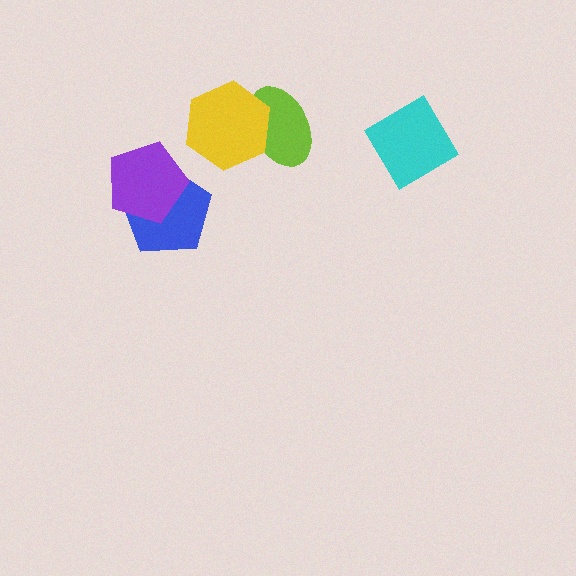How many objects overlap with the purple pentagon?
1 object overlaps with the purple pentagon.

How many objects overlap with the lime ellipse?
1 object overlaps with the lime ellipse.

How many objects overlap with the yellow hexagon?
1 object overlaps with the yellow hexagon.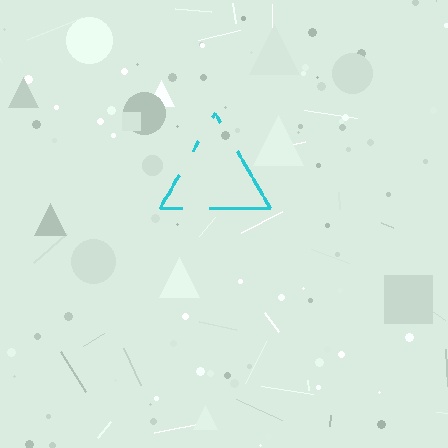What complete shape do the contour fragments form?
The contour fragments form a triangle.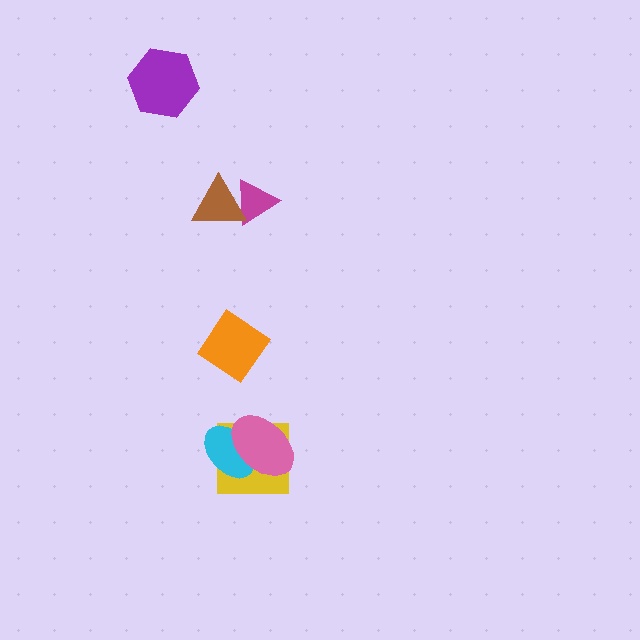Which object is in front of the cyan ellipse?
The pink ellipse is in front of the cyan ellipse.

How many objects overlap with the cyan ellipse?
2 objects overlap with the cyan ellipse.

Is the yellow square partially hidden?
Yes, it is partially covered by another shape.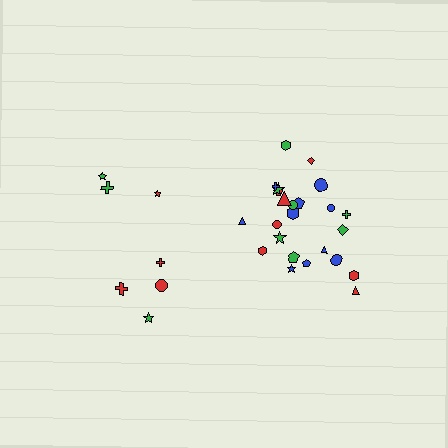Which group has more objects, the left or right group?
The right group.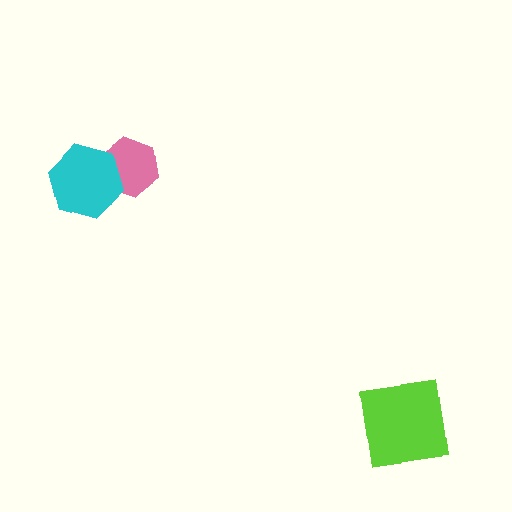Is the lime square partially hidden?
No, no other shape covers it.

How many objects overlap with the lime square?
0 objects overlap with the lime square.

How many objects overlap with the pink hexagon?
1 object overlaps with the pink hexagon.